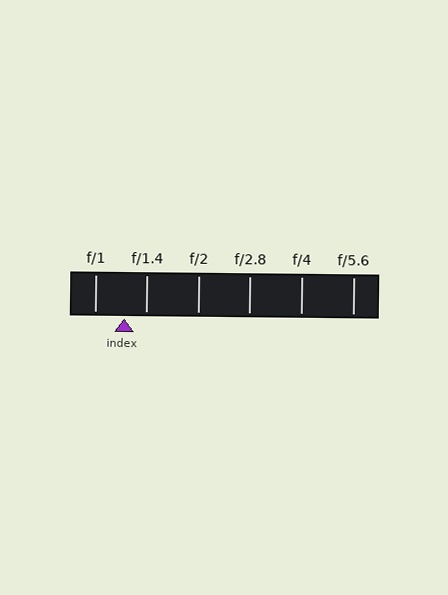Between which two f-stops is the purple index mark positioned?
The index mark is between f/1 and f/1.4.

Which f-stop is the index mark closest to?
The index mark is closest to f/1.4.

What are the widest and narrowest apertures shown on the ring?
The widest aperture shown is f/1 and the narrowest is f/5.6.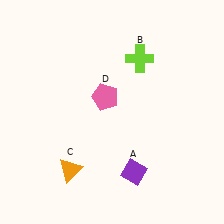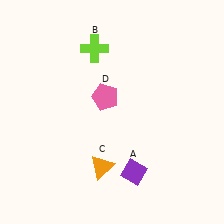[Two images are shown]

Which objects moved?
The objects that moved are: the lime cross (B), the orange triangle (C).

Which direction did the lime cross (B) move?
The lime cross (B) moved left.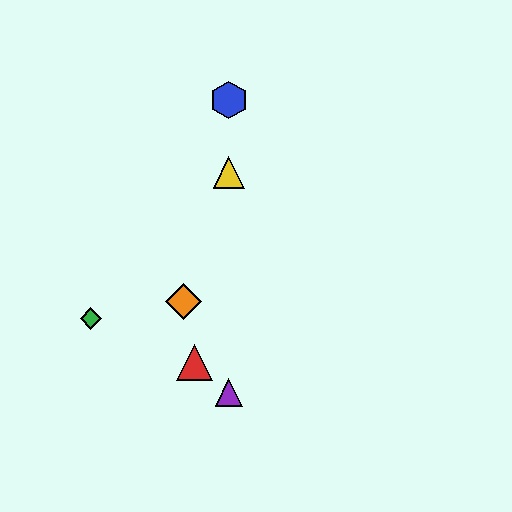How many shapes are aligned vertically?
3 shapes (the blue hexagon, the yellow triangle, the purple triangle) are aligned vertically.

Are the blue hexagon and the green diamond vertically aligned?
No, the blue hexagon is at x≈229 and the green diamond is at x≈91.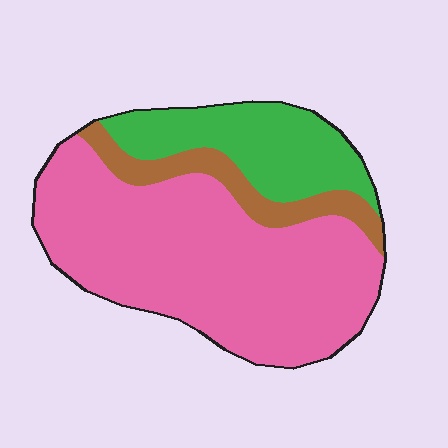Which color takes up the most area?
Pink, at roughly 65%.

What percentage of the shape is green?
Green covers around 25% of the shape.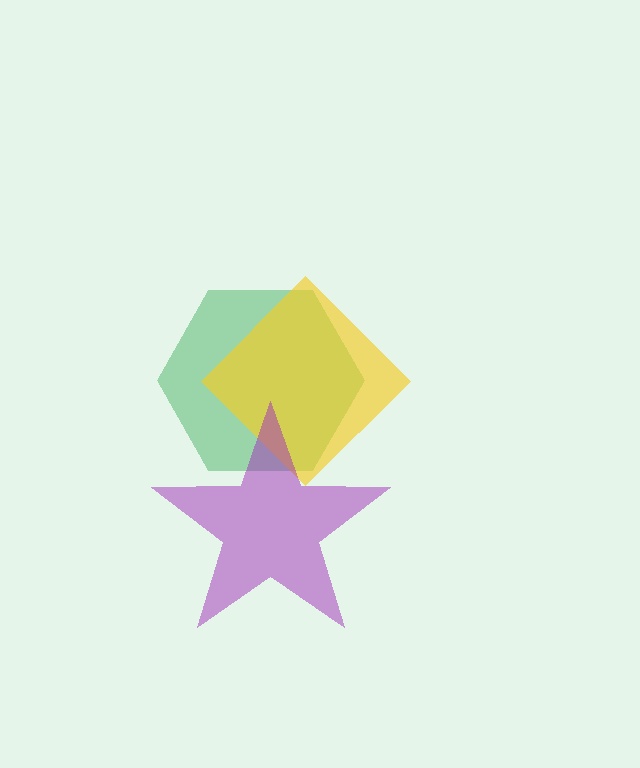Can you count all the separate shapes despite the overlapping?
Yes, there are 3 separate shapes.